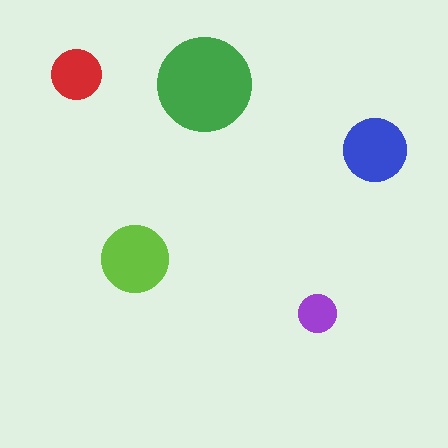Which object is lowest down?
The purple circle is bottommost.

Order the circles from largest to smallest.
the green one, the lime one, the blue one, the red one, the purple one.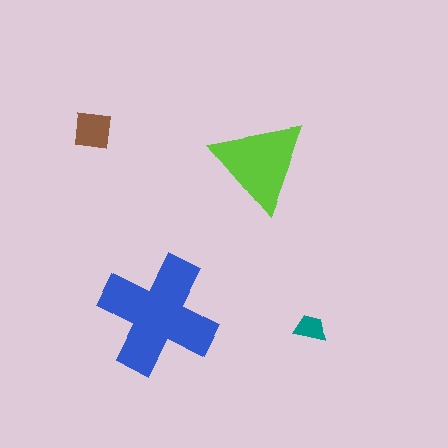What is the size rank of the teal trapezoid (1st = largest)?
4th.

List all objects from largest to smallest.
The blue cross, the lime triangle, the brown square, the teal trapezoid.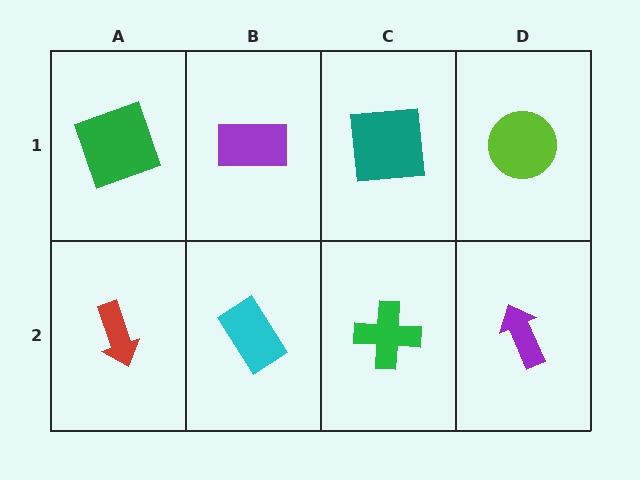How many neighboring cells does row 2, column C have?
3.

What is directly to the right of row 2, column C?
A purple arrow.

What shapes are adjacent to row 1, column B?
A cyan rectangle (row 2, column B), a green square (row 1, column A), a teal square (row 1, column C).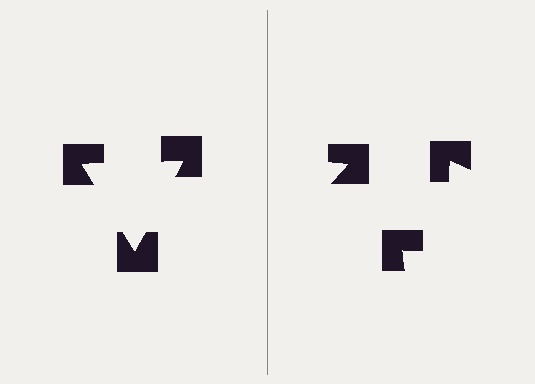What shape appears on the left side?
An illusory triangle.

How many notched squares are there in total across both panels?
6 — 3 on each side.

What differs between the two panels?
The notched squares are positioned identically on both sides; only the wedge orientations differ. On the left they align to a triangle; on the right they are misaligned.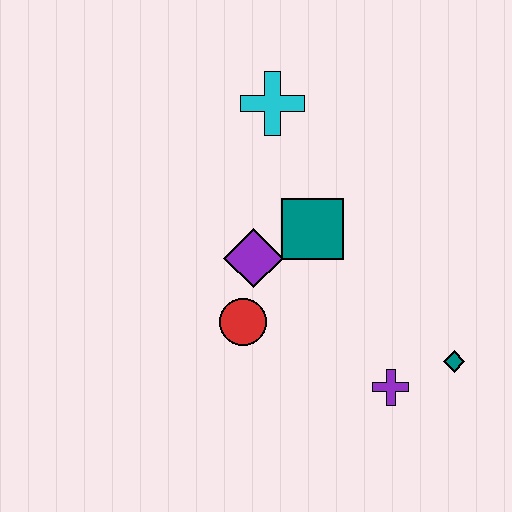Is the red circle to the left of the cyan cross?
Yes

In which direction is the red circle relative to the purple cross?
The red circle is to the left of the purple cross.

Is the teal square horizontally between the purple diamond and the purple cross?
Yes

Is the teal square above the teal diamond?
Yes